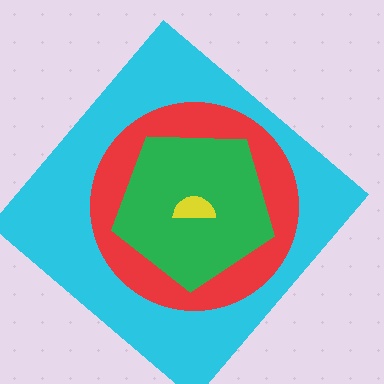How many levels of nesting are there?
4.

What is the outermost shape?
The cyan diamond.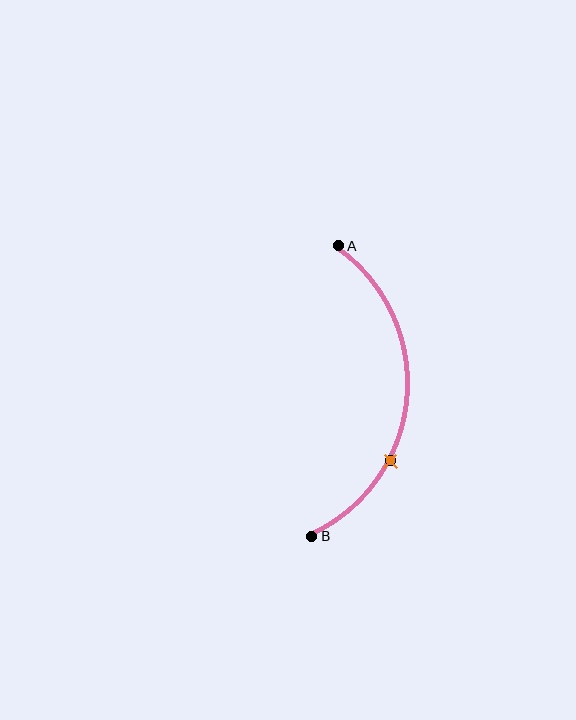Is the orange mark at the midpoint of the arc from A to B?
No. The orange mark lies on the arc but is closer to endpoint B. The arc midpoint would be at the point on the curve equidistant along the arc from both A and B.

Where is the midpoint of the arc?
The arc midpoint is the point on the curve farthest from the straight line joining A and B. It sits to the right of that line.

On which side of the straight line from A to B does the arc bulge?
The arc bulges to the right of the straight line connecting A and B.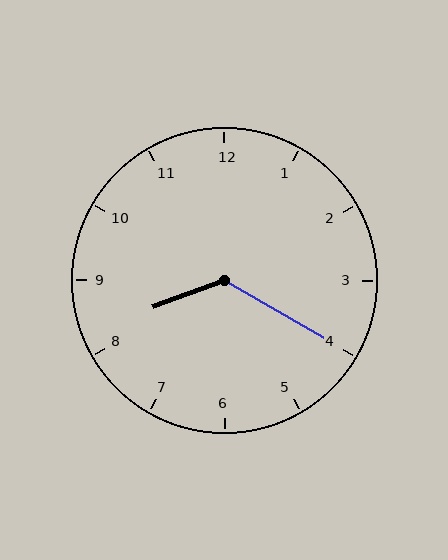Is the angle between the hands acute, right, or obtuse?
It is obtuse.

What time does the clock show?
8:20.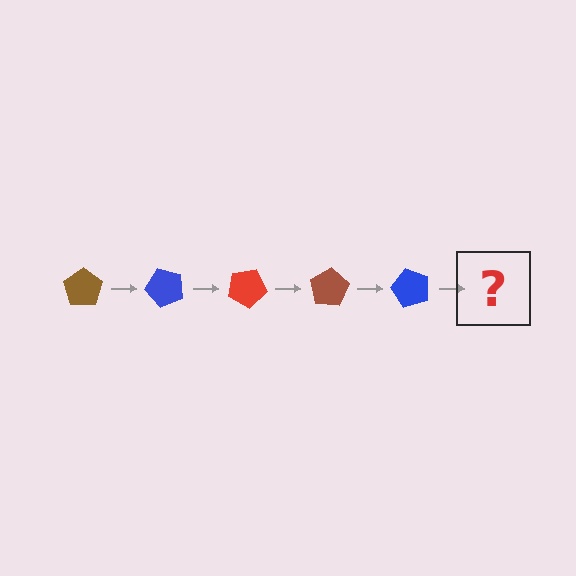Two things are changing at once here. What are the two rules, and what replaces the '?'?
The two rules are that it rotates 50 degrees each step and the color cycles through brown, blue, and red. The '?' should be a red pentagon, rotated 250 degrees from the start.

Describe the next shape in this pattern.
It should be a red pentagon, rotated 250 degrees from the start.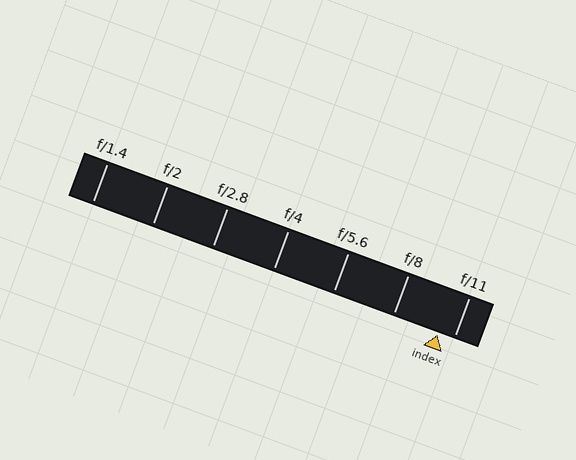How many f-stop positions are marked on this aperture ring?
There are 7 f-stop positions marked.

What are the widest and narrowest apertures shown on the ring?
The widest aperture shown is f/1.4 and the narrowest is f/11.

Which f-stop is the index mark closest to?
The index mark is closest to f/11.